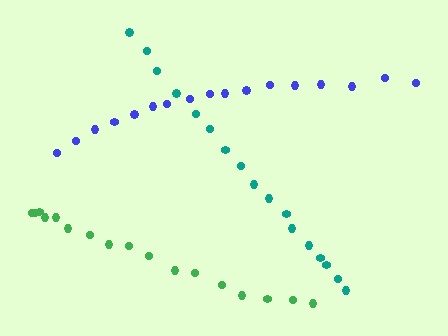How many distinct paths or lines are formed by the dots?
There are 3 distinct paths.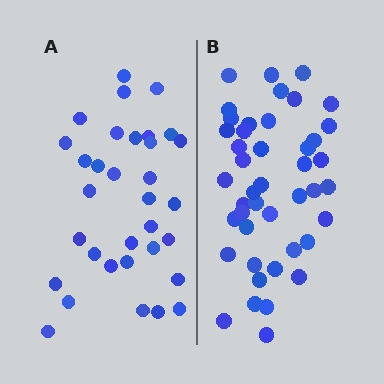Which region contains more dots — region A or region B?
Region B (the right region) has more dots.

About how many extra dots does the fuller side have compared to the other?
Region B has roughly 12 or so more dots than region A.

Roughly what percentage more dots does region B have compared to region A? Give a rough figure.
About 35% more.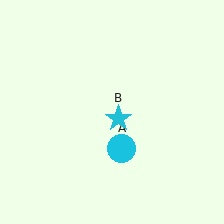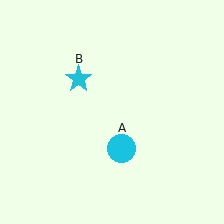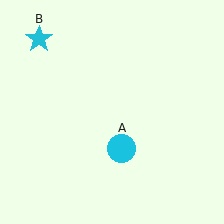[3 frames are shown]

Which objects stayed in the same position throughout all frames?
Cyan circle (object A) remained stationary.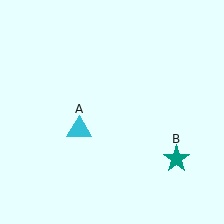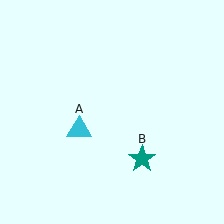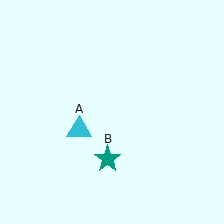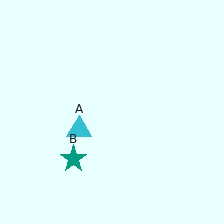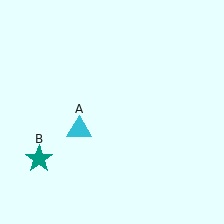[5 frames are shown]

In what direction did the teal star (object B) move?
The teal star (object B) moved left.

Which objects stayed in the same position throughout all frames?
Cyan triangle (object A) remained stationary.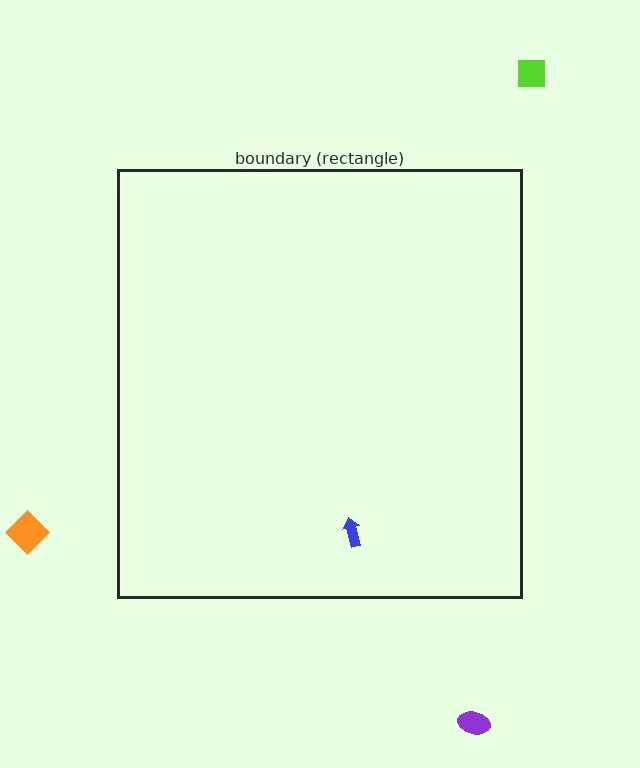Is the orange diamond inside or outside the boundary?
Outside.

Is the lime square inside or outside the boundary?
Outside.